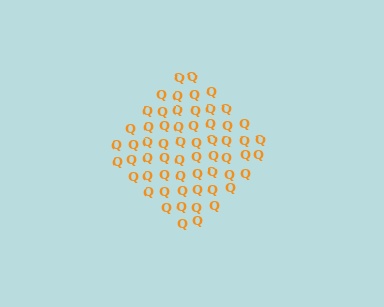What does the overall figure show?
The overall figure shows a diamond.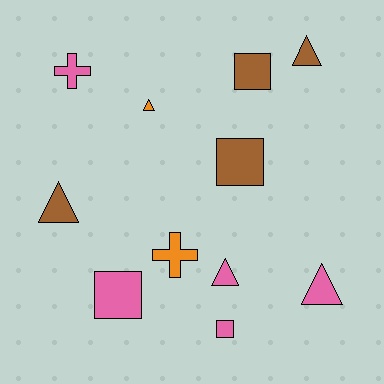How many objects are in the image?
There are 11 objects.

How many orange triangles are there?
There is 1 orange triangle.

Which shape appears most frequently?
Triangle, with 5 objects.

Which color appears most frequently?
Pink, with 5 objects.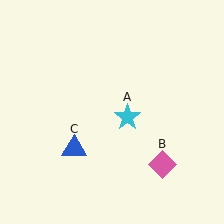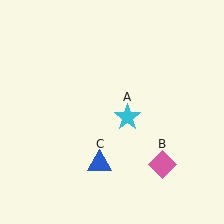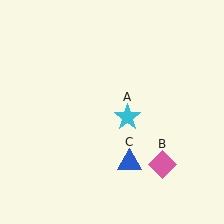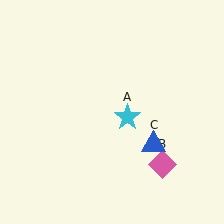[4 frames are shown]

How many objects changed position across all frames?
1 object changed position: blue triangle (object C).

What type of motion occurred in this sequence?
The blue triangle (object C) rotated counterclockwise around the center of the scene.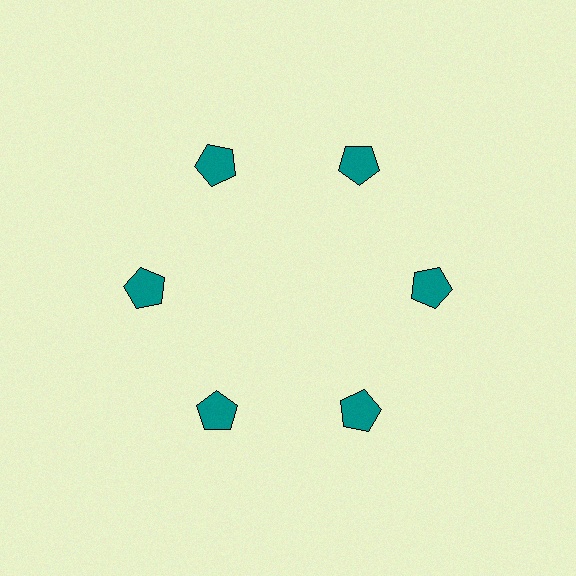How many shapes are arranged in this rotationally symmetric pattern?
There are 6 shapes, arranged in 6 groups of 1.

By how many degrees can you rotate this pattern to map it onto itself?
The pattern maps onto itself every 60 degrees of rotation.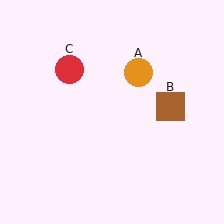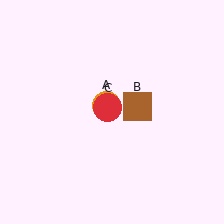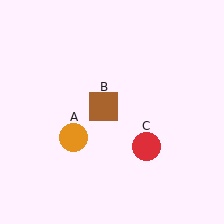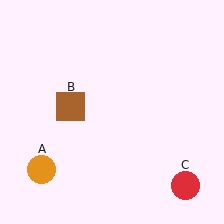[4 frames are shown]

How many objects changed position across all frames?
3 objects changed position: orange circle (object A), brown square (object B), red circle (object C).